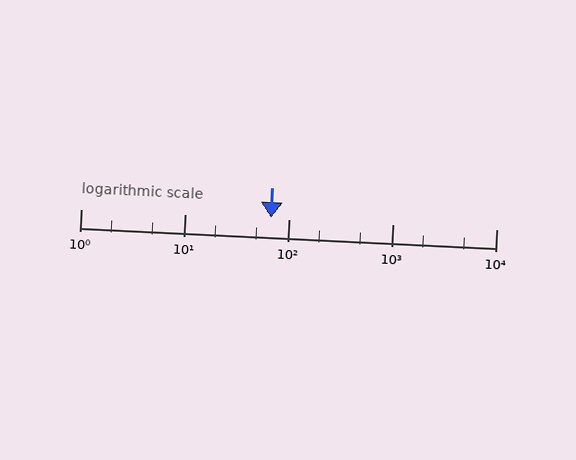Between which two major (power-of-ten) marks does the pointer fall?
The pointer is between 10 and 100.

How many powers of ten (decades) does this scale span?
The scale spans 4 decades, from 1 to 10000.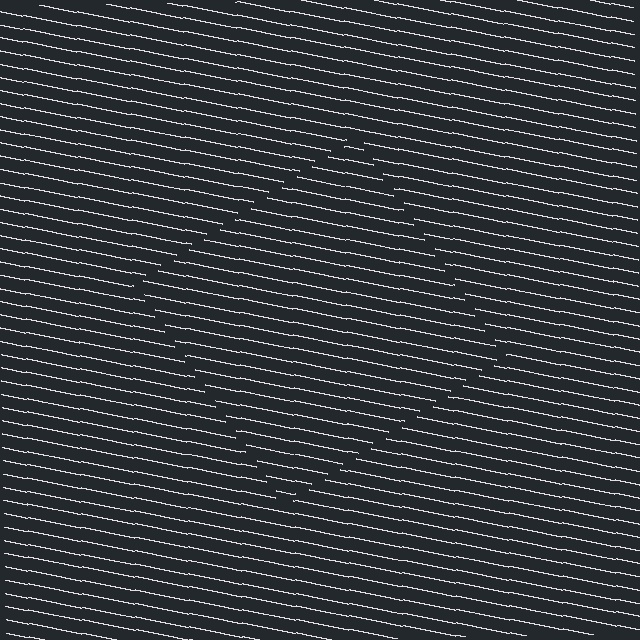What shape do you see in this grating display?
An illusory square. The interior of the shape contains the same grating, shifted by half a period — the contour is defined by the phase discontinuity where line-ends from the inner and outer gratings abut.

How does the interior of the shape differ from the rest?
The interior of the shape contains the same grating, shifted by half a period — the contour is defined by the phase discontinuity where line-ends from the inner and outer gratings abut.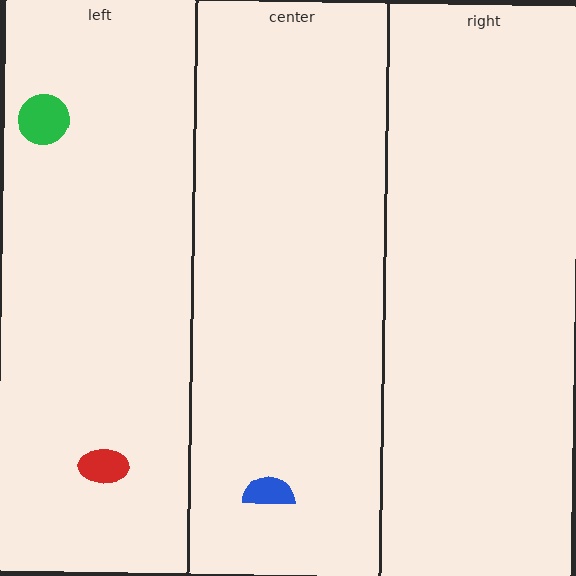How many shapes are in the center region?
1.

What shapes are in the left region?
The green circle, the red ellipse.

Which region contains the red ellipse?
The left region.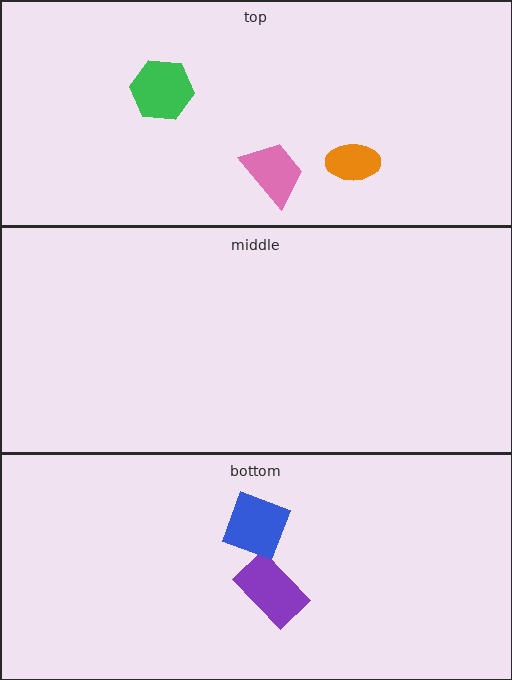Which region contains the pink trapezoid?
The top region.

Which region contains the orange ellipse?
The top region.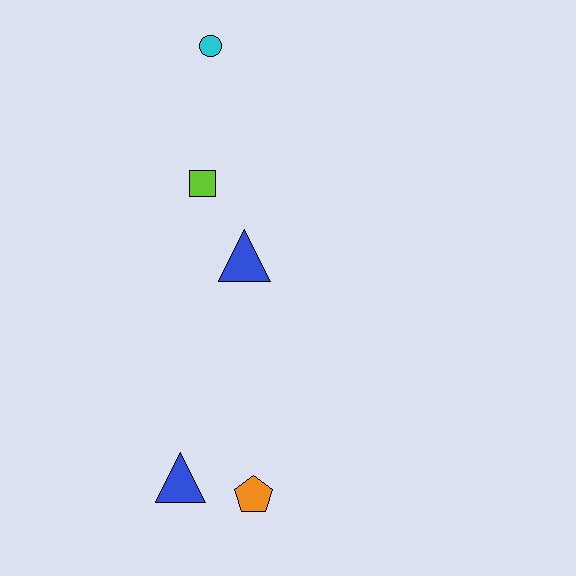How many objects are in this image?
There are 5 objects.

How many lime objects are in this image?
There is 1 lime object.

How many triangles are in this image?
There are 2 triangles.